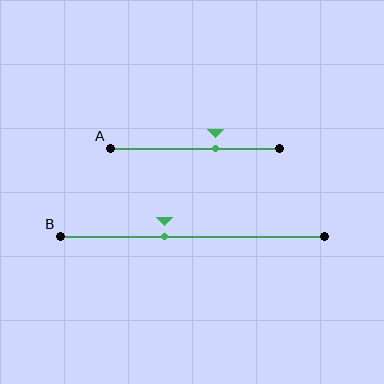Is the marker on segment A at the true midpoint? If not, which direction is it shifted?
No, the marker on segment A is shifted to the right by about 12% of the segment length.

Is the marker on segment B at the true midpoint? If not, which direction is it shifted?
No, the marker on segment B is shifted to the left by about 10% of the segment length.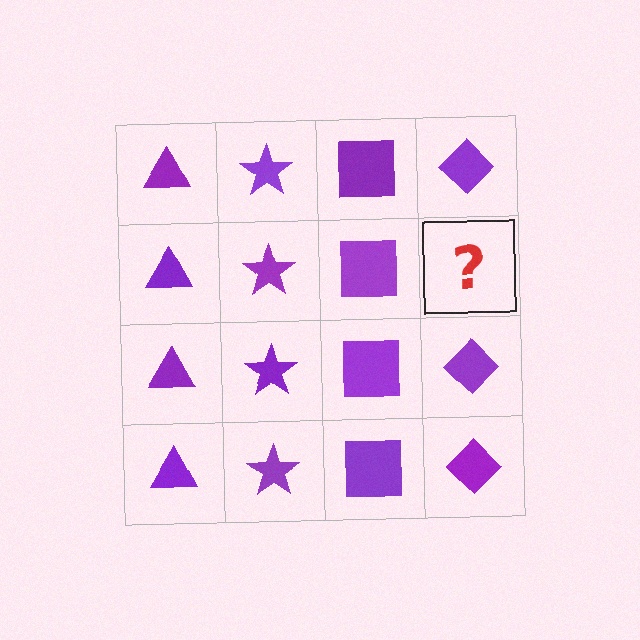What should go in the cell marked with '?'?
The missing cell should contain a purple diamond.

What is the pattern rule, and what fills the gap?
The rule is that each column has a consistent shape. The gap should be filled with a purple diamond.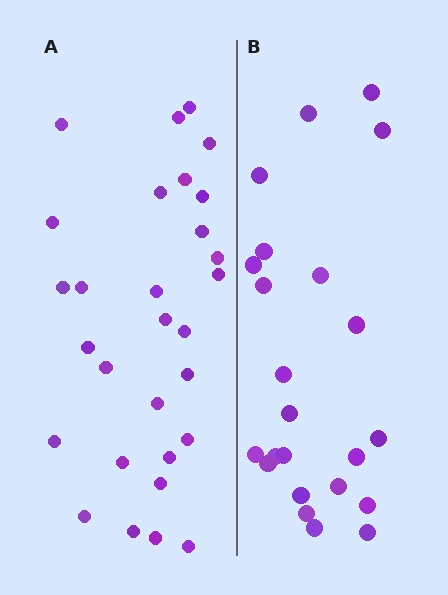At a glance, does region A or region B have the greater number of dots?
Region A (the left region) has more dots.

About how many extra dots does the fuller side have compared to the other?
Region A has about 6 more dots than region B.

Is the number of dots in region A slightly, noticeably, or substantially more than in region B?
Region A has noticeably more, but not dramatically so. The ratio is roughly 1.3 to 1.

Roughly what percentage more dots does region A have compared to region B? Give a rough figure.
About 25% more.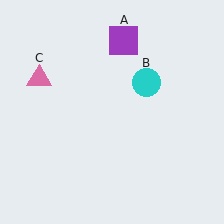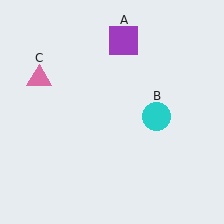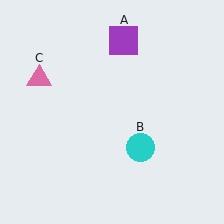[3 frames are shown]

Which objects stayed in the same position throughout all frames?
Purple square (object A) and pink triangle (object C) remained stationary.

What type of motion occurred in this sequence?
The cyan circle (object B) rotated clockwise around the center of the scene.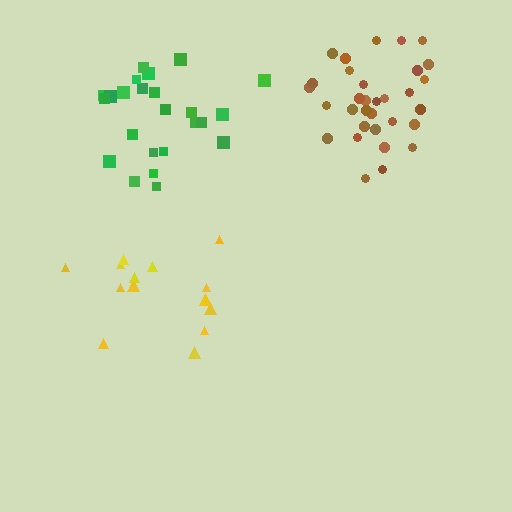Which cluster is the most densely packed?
Brown.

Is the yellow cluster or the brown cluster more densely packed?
Brown.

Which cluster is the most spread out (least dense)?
Yellow.